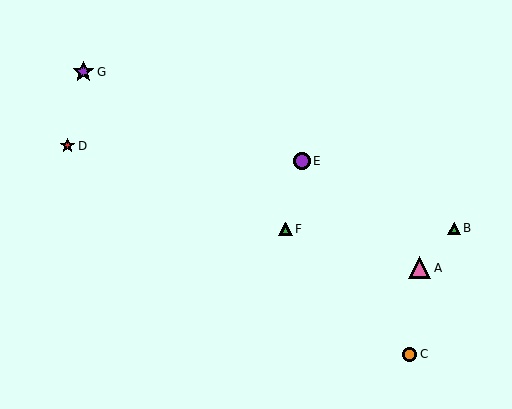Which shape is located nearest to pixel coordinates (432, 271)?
The pink triangle (labeled A) at (419, 268) is nearest to that location.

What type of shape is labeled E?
Shape E is a purple circle.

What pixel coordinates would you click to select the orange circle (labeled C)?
Click at (410, 354) to select the orange circle C.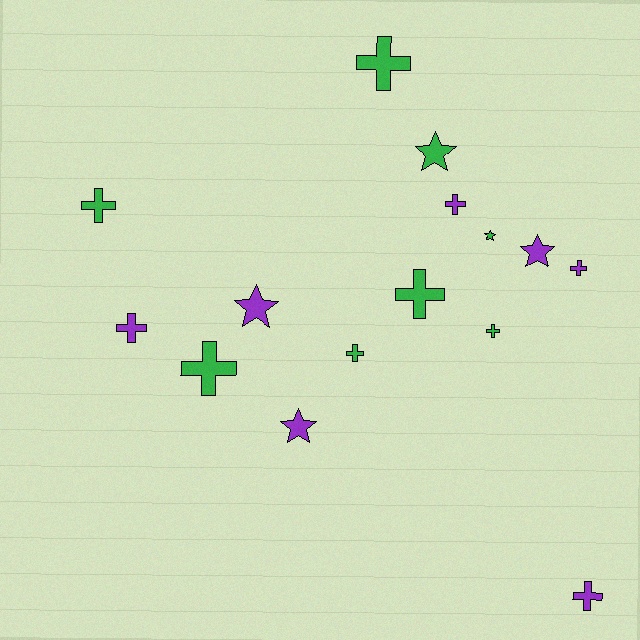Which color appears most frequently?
Green, with 8 objects.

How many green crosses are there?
There are 6 green crosses.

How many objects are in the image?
There are 15 objects.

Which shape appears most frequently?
Cross, with 10 objects.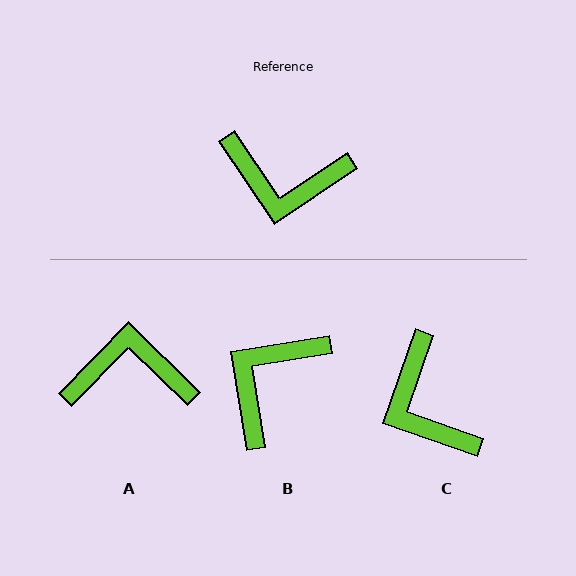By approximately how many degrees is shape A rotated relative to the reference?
Approximately 168 degrees clockwise.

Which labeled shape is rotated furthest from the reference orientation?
A, about 168 degrees away.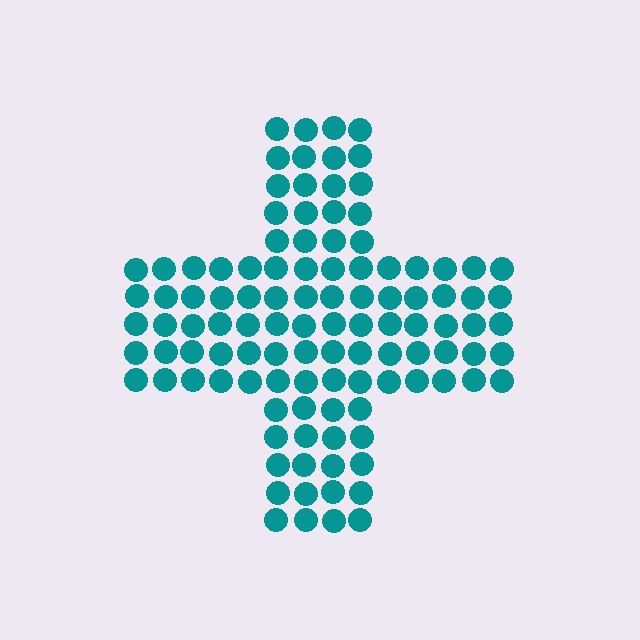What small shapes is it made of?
It is made of small circles.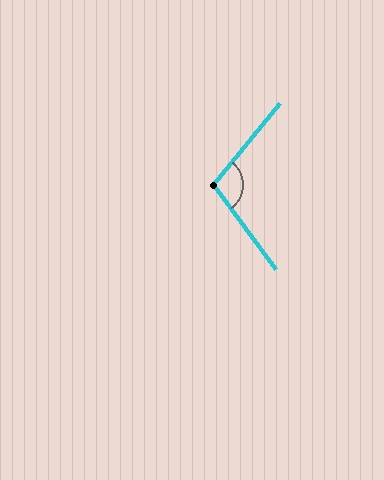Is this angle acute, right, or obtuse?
It is obtuse.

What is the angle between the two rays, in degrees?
Approximately 104 degrees.